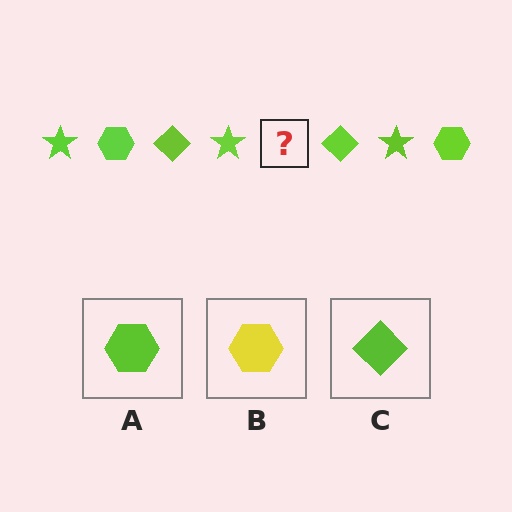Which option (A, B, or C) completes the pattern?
A.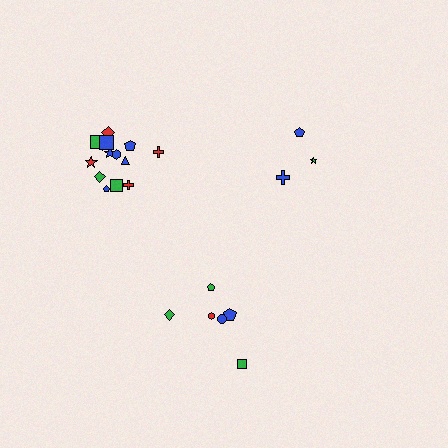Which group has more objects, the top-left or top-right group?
The top-left group.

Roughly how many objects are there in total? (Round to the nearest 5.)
Roughly 25 objects in total.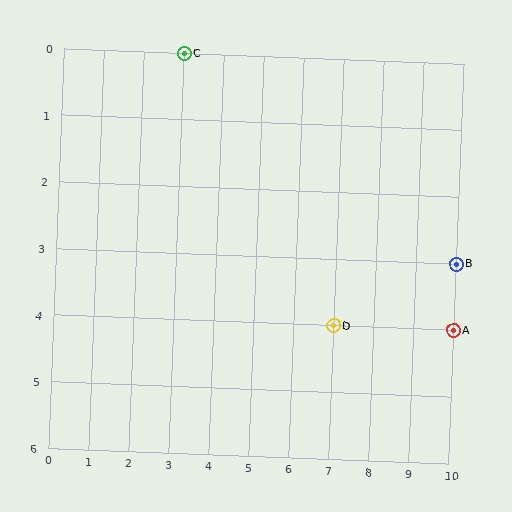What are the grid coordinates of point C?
Point C is at grid coordinates (3, 0).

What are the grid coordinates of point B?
Point B is at grid coordinates (10, 3).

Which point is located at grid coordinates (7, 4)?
Point D is at (7, 4).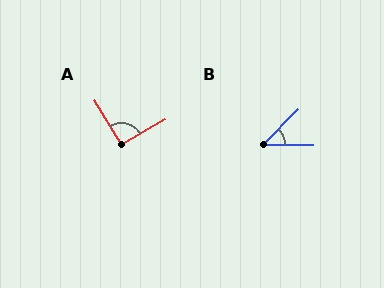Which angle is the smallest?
B, at approximately 46 degrees.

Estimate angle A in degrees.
Approximately 93 degrees.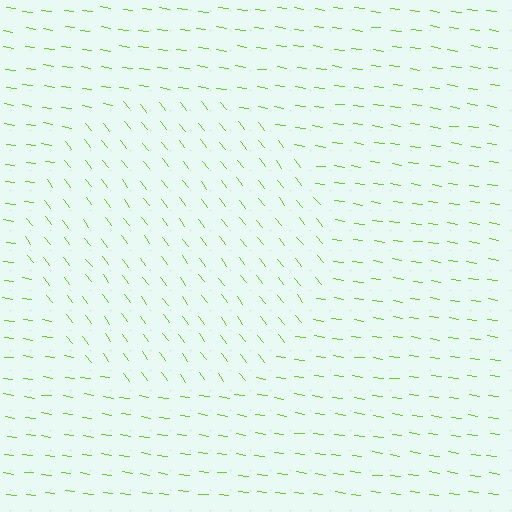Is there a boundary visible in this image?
Yes, there is a texture boundary formed by a change in line orientation.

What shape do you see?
I see a circle.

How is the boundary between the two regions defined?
The boundary is defined purely by a change in line orientation (approximately 45 degrees difference). All lines are the same color and thickness.